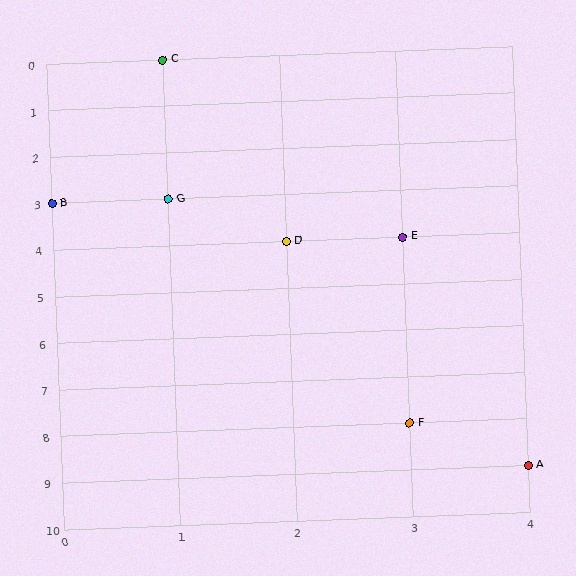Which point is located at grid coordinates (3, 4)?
Point E is at (3, 4).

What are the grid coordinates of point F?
Point F is at grid coordinates (3, 8).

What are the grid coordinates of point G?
Point G is at grid coordinates (1, 3).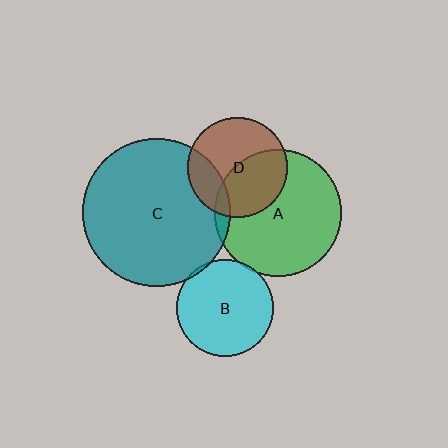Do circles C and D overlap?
Yes.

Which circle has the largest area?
Circle C (teal).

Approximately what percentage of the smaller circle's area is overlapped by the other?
Approximately 20%.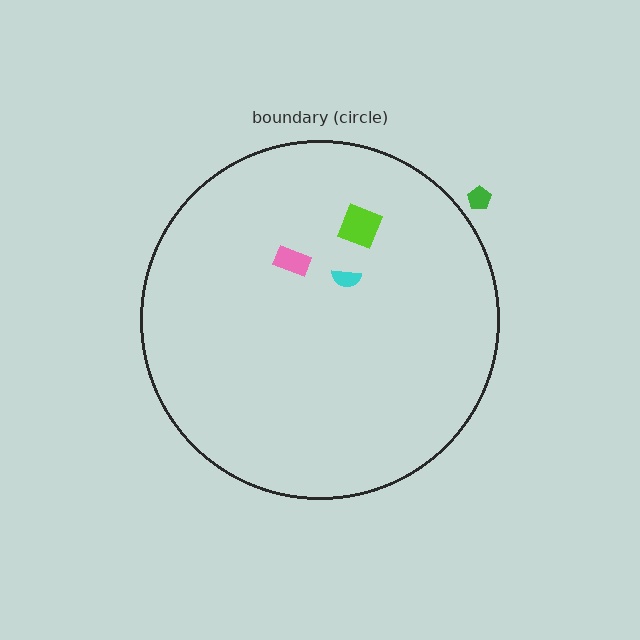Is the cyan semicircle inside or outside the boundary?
Inside.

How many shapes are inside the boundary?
3 inside, 1 outside.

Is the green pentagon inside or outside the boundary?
Outside.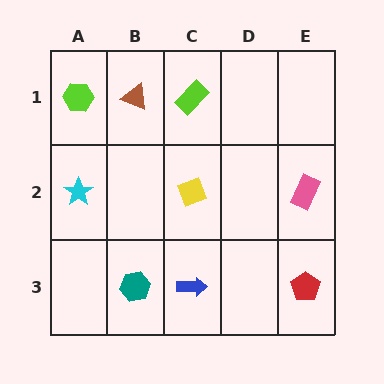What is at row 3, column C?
A blue arrow.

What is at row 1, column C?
A lime rectangle.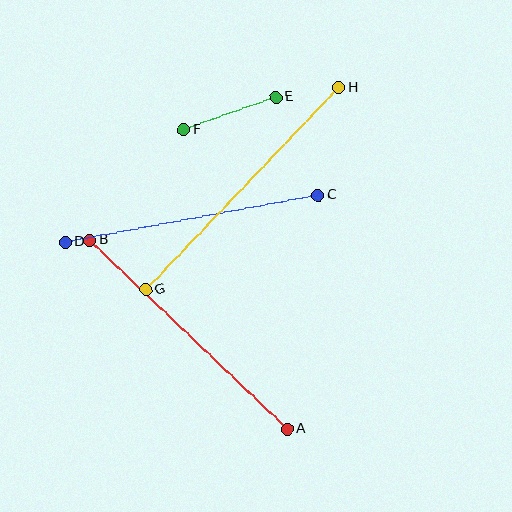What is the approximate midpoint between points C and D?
The midpoint is at approximately (192, 219) pixels.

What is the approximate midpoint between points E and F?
The midpoint is at approximately (230, 113) pixels.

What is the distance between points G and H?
The distance is approximately 280 pixels.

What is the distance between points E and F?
The distance is approximately 98 pixels.